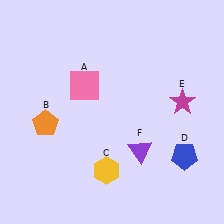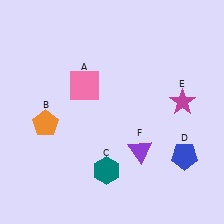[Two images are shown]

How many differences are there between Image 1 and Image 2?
There is 1 difference between the two images.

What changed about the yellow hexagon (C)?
In Image 1, C is yellow. In Image 2, it changed to teal.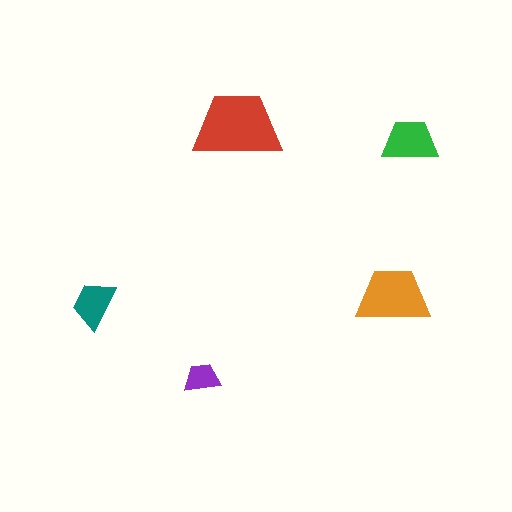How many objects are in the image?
There are 5 objects in the image.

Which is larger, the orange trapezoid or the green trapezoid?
The orange one.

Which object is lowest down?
The purple trapezoid is bottommost.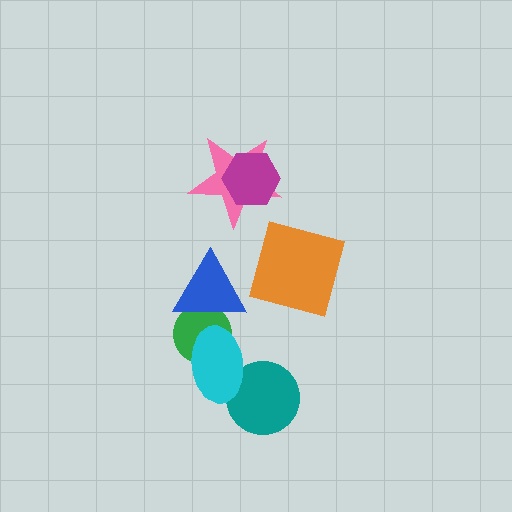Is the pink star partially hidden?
Yes, it is partially covered by another shape.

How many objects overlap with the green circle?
2 objects overlap with the green circle.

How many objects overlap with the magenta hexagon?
1 object overlaps with the magenta hexagon.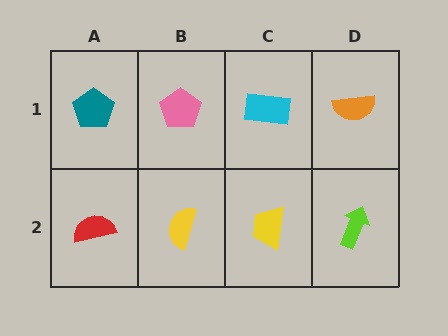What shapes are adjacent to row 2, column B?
A pink pentagon (row 1, column B), a red semicircle (row 2, column A), a yellow trapezoid (row 2, column C).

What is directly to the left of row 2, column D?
A yellow trapezoid.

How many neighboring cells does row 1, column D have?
2.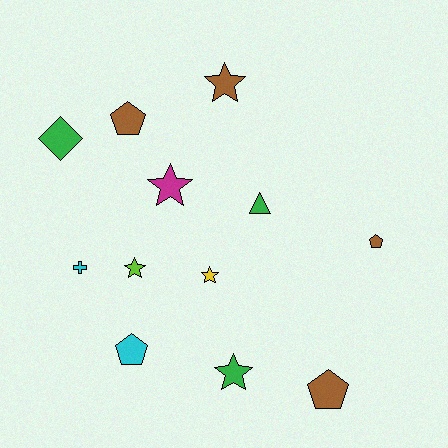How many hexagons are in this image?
There are no hexagons.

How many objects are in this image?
There are 12 objects.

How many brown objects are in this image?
There are 4 brown objects.